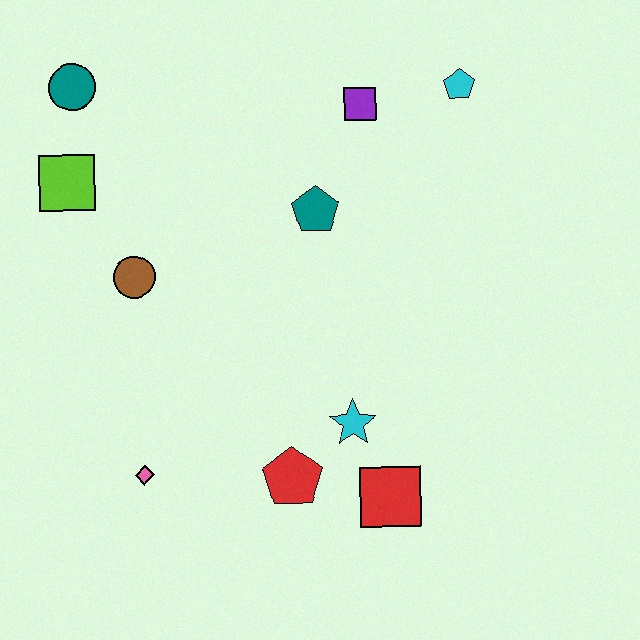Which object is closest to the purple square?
The cyan pentagon is closest to the purple square.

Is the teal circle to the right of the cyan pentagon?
No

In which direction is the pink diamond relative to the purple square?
The pink diamond is below the purple square.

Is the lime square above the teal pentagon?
Yes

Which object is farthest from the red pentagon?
The teal circle is farthest from the red pentagon.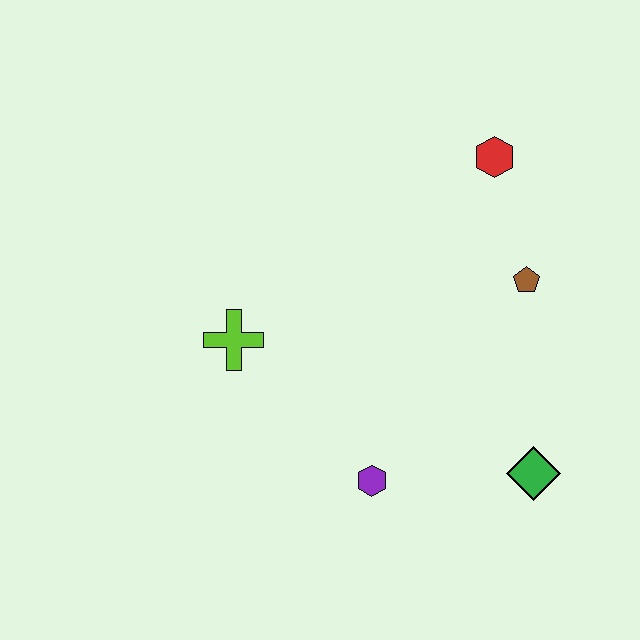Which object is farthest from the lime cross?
The green diamond is farthest from the lime cross.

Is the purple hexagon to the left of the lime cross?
No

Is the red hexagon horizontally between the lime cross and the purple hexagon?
No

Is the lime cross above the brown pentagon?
No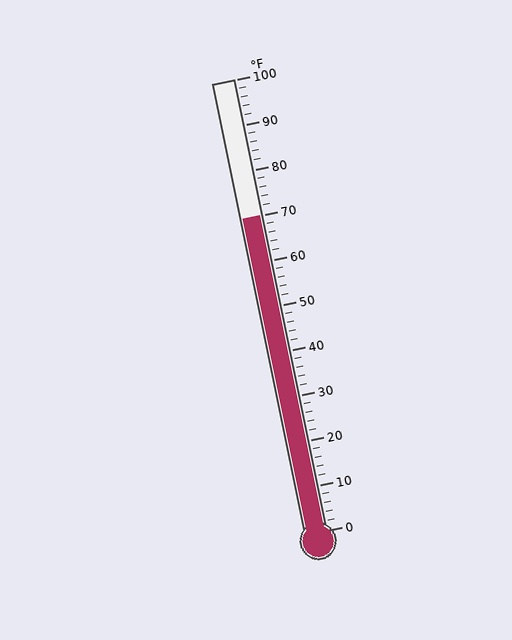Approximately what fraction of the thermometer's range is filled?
The thermometer is filled to approximately 70% of its range.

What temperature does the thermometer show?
The thermometer shows approximately 70°F.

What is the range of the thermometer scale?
The thermometer scale ranges from 0°F to 100°F.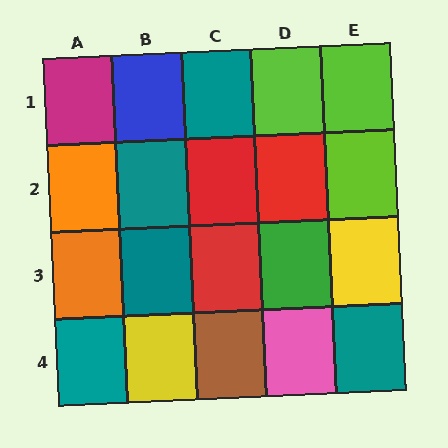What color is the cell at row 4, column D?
Pink.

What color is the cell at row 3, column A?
Orange.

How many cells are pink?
1 cell is pink.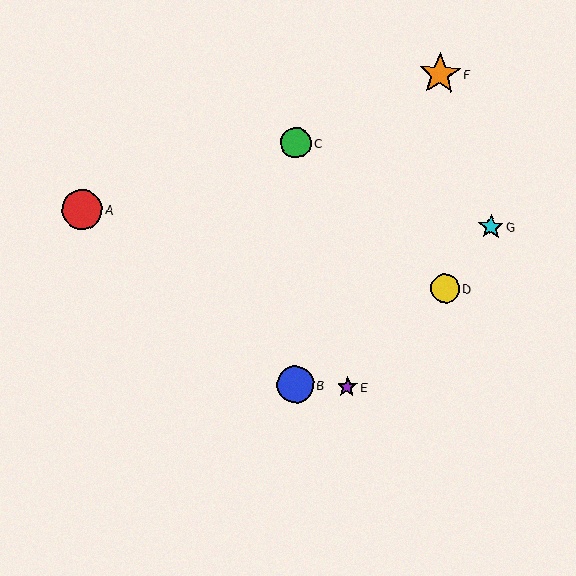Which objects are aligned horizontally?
Objects B, E are aligned horizontally.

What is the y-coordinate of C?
Object C is at y≈143.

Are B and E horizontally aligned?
Yes, both are at y≈384.